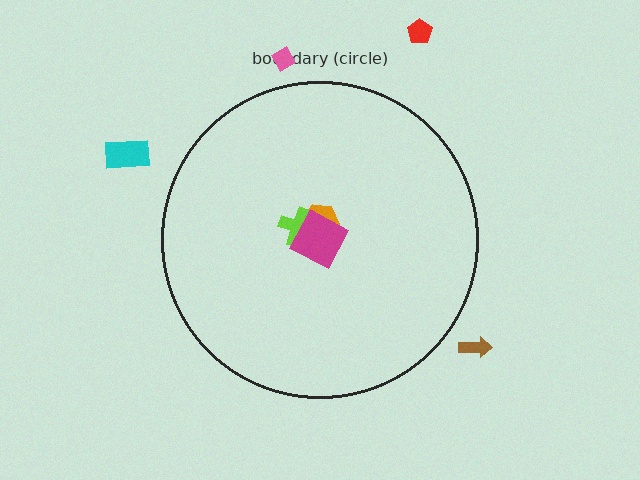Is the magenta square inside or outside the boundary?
Inside.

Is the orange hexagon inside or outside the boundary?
Inside.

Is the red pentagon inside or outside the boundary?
Outside.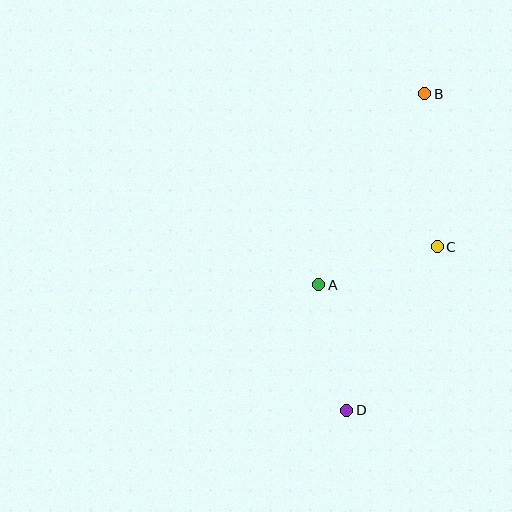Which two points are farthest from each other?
Points B and D are farthest from each other.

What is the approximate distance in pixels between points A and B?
The distance between A and B is approximately 218 pixels.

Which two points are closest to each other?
Points A and C are closest to each other.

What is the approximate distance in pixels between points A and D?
The distance between A and D is approximately 128 pixels.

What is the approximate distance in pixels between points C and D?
The distance between C and D is approximately 187 pixels.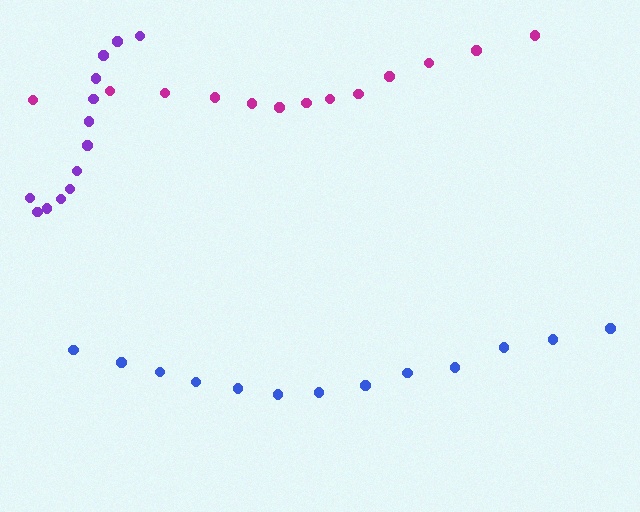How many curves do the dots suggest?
There are 3 distinct paths.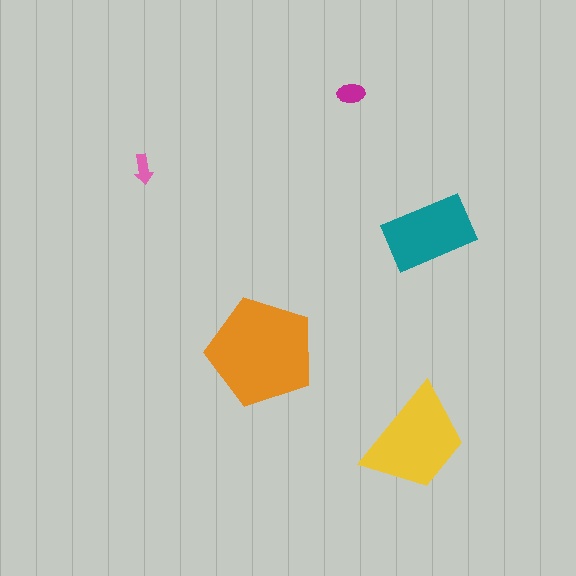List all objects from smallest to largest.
The pink arrow, the magenta ellipse, the teal rectangle, the yellow trapezoid, the orange pentagon.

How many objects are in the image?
There are 5 objects in the image.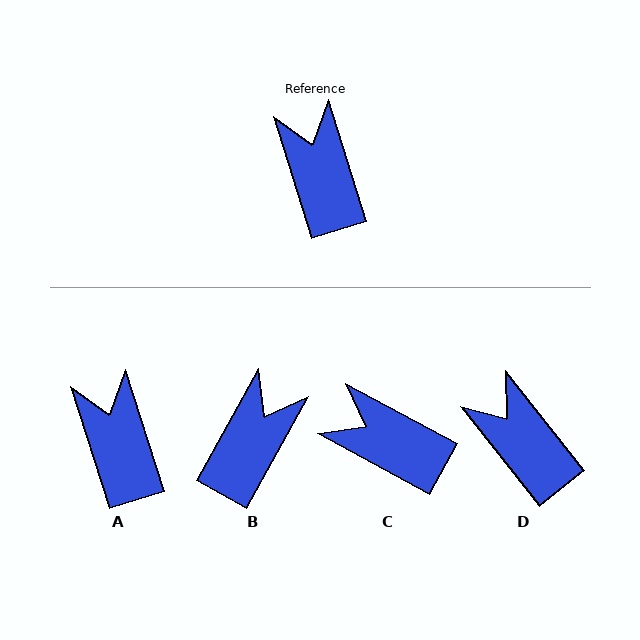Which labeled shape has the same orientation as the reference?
A.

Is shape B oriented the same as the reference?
No, it is off by about 46 degrees.